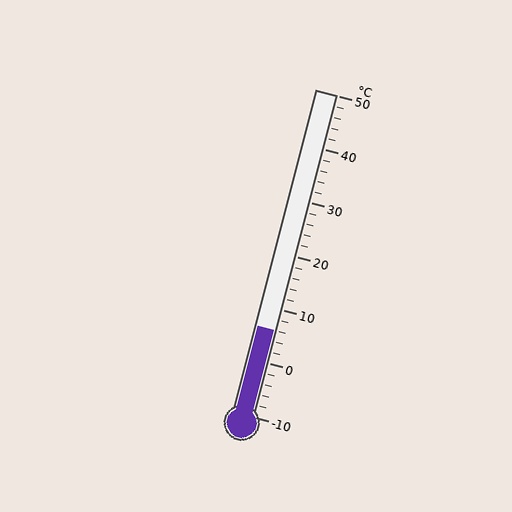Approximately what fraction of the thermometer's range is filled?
The thermometer is filled to approximately 25% of its range.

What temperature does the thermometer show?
The thermometer shows approximately 6°C.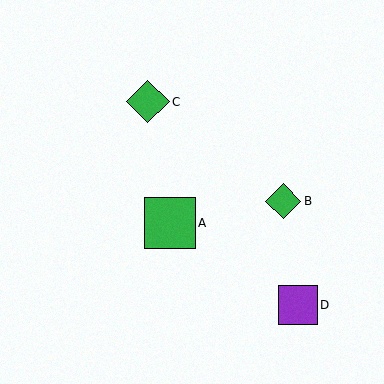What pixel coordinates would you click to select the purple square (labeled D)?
Click at (298, 305) to select the purple square D.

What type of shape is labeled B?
Shape B is a green diamond.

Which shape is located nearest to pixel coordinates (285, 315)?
The purple square (labeled D) at (298, 305) is nearest to that location.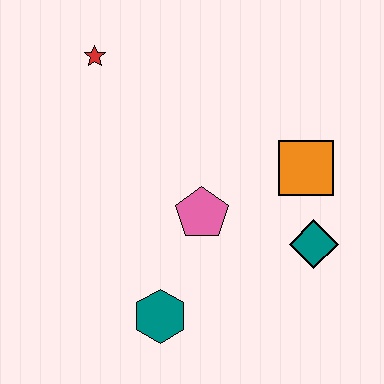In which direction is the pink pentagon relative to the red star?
The pink pentagon is below the red star.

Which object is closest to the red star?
The pink pentagon is closest to the red star.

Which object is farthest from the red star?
The teal diamond is farthest from the red star.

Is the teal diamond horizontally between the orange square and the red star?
No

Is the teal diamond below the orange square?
Yes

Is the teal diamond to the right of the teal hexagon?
Yes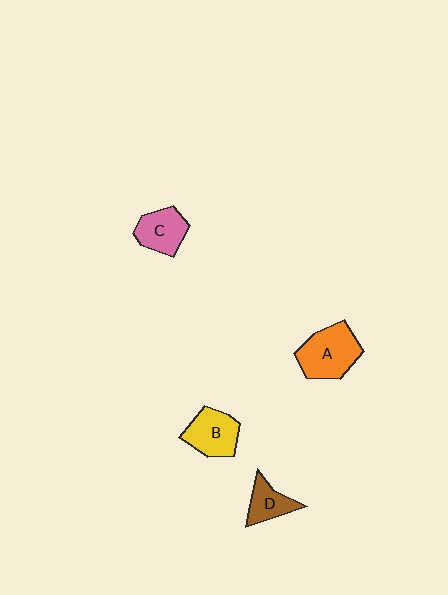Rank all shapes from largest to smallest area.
From largest to smallest: A (orange), B (yellow), C (pink), D (brown).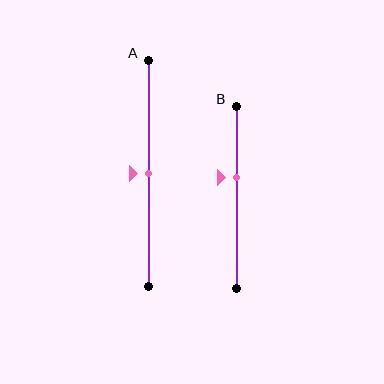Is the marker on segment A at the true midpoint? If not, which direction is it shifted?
Yes, the marker on segment A is at the true midpoint.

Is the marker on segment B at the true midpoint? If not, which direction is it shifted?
No, the marker on segment B is shifted upward by about 11% of the segment length.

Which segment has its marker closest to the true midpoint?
Segment A has its marker closest to the true midpoint.